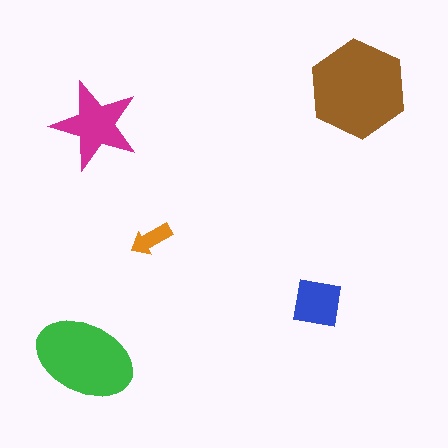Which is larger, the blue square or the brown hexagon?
The brown hexagon.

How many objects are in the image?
There are 5 objects in the image.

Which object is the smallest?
The orange arrow.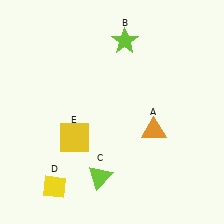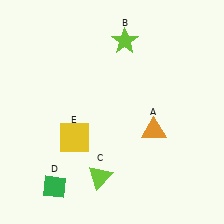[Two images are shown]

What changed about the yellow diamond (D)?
In Image 1, D is yellow. In Image 2, it changed to green.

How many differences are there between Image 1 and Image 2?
There is 1 difference between the two images.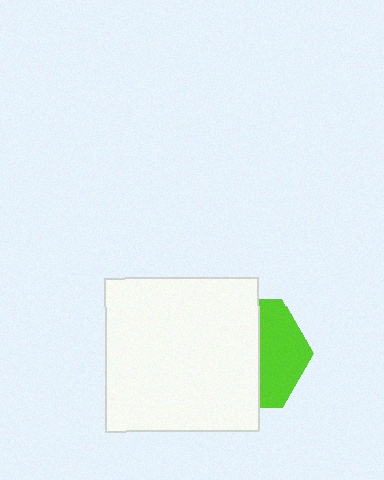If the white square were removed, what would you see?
You would see the complete lime hexagon.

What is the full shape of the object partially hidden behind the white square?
The partially hidden object is a lime hexagon.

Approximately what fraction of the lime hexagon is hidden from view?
Roughly 60% of the lime hexagon is hidden behind the white square.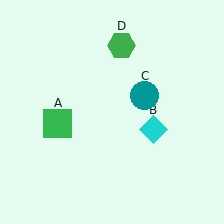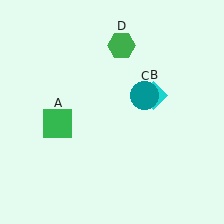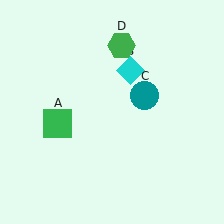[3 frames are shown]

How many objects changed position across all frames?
1 object changed position: cyan diamond (object B).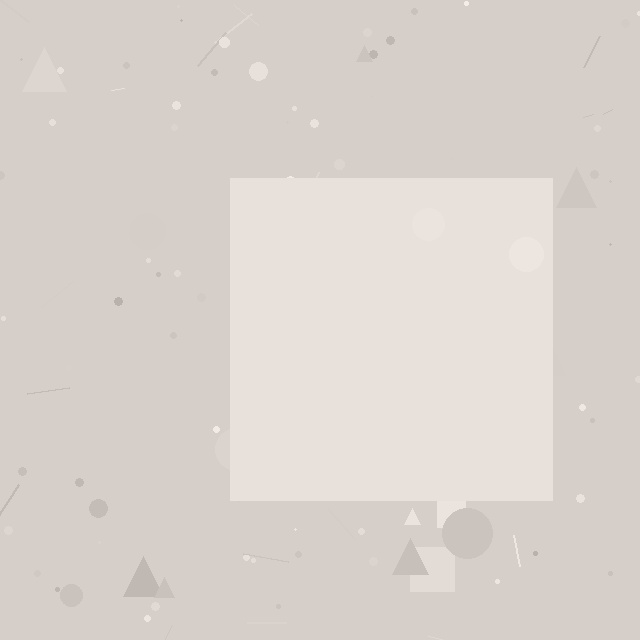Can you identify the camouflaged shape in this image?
The camouflaged shape is a square.